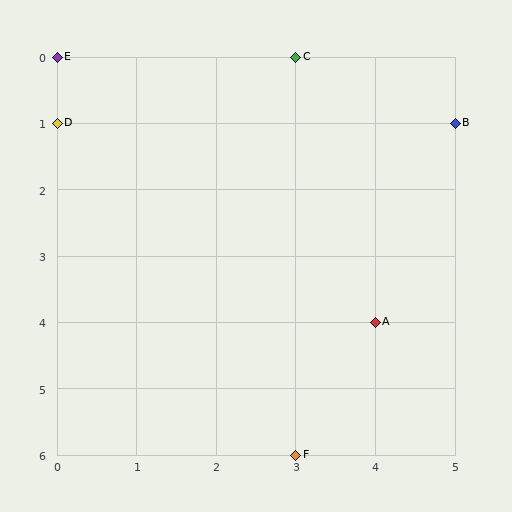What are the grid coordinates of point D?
Point D is at grid coordinates (0, 1).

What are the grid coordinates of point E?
Point E is at grid coordinates (0, 0).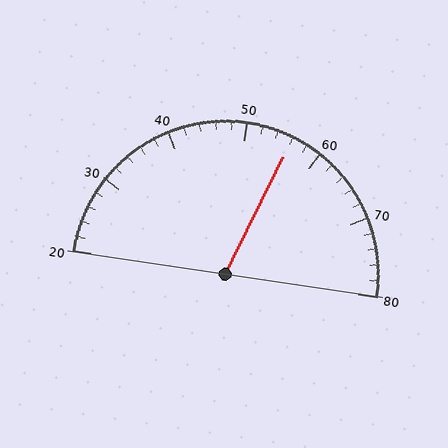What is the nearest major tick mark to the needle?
The nearest major tick mark is 60.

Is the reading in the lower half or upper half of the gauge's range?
The reading is in the upper half of the range (20 to 80).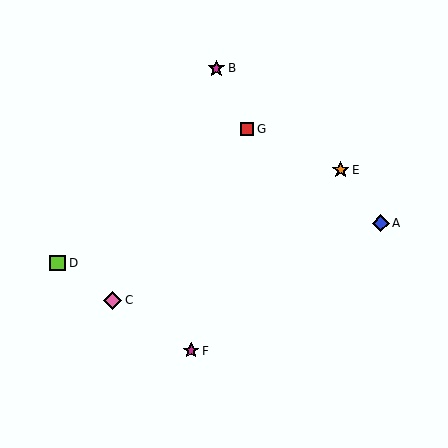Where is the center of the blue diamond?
The center of the blue diamond is at (381, 223).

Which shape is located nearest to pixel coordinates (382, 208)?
The blue diamond (labeled A) at (381, 223) is nearest to that location.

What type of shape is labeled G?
Shape G is a red square.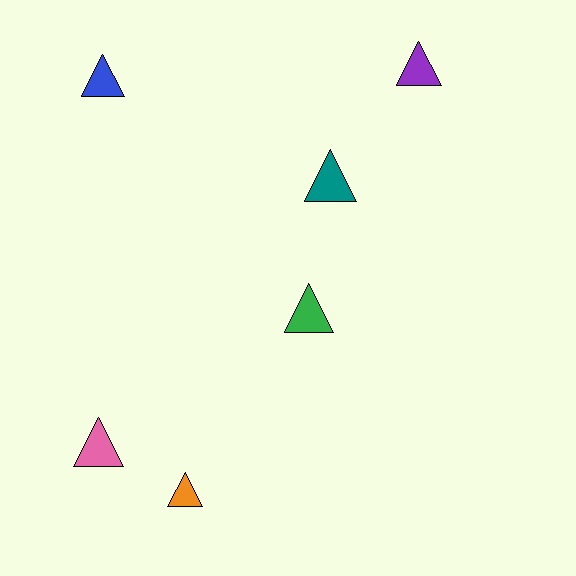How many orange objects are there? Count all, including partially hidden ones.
There is 1 orange object.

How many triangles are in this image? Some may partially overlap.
There are 6 triangles.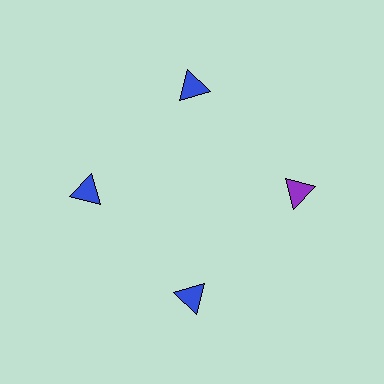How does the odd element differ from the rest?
It has a different color: purple instead of blue.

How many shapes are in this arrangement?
There are 4 shapes arranged in a ring pattern.